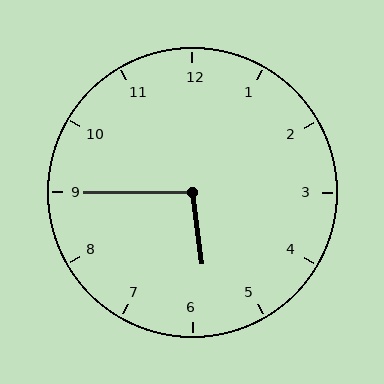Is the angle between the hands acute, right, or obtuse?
It is obtuse.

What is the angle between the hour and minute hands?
Approximately 98 degrees.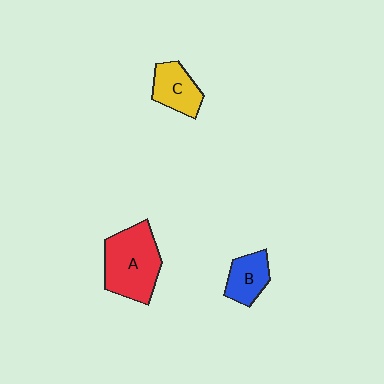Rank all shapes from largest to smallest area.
From largest to smallest: A (red), C (yellow), B (blue).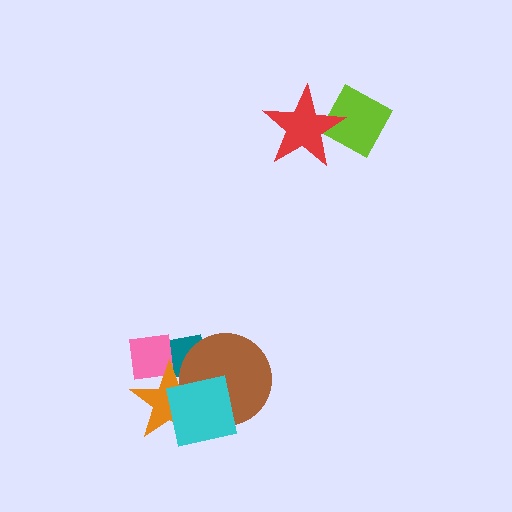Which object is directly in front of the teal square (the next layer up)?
The pink square is directly in front of the teal square.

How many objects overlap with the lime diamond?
1 object overlaps with the lime diamond.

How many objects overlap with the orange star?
4 objects overlap with the orange star.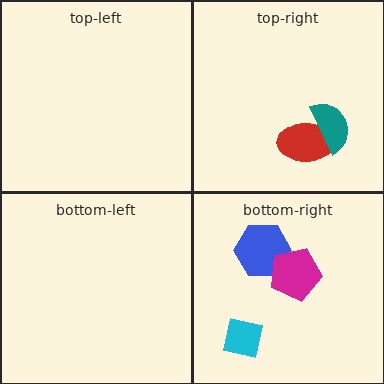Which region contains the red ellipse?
The top-right region.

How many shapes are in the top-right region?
2.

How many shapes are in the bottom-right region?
3.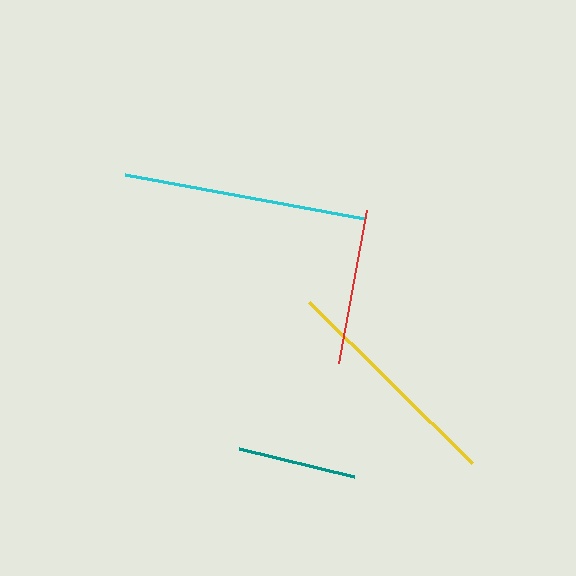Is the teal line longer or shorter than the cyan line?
The cyan line is longer than the teal line.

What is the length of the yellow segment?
The yellow segment is approximately 229 pixels long.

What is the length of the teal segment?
The teal segment is approximately 119 pixels long.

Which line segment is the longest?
The cyan line is the longest at approximately 243 pixels.